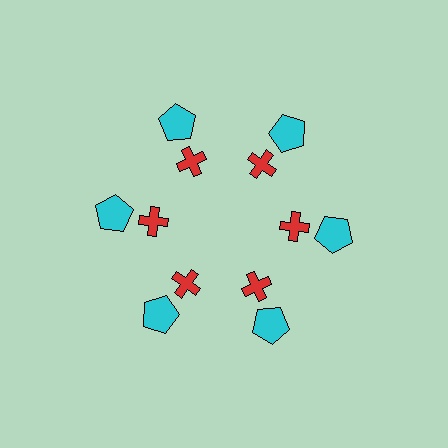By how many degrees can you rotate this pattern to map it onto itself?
The pattern maps onto itself every 60 degrees of rotation.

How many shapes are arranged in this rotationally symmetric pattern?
There are 12 shapes, arranged in 6 groups of 2.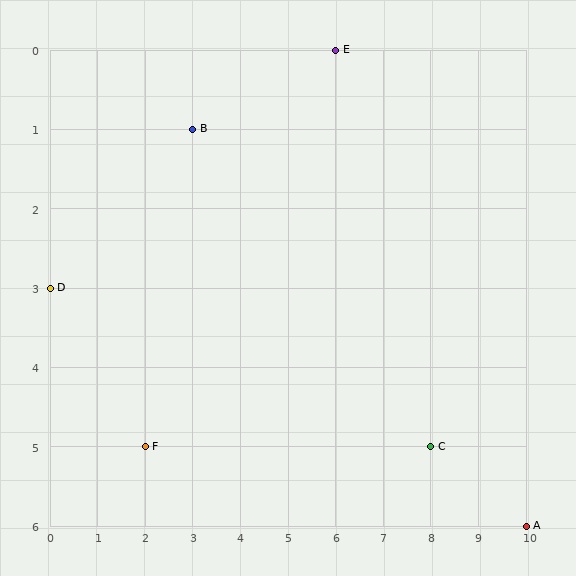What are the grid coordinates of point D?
Point D is at grid coordinates (0, 3).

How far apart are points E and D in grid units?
Points E and D are 6 columns and 3 rows apart (about 6.7 grid units diagonally).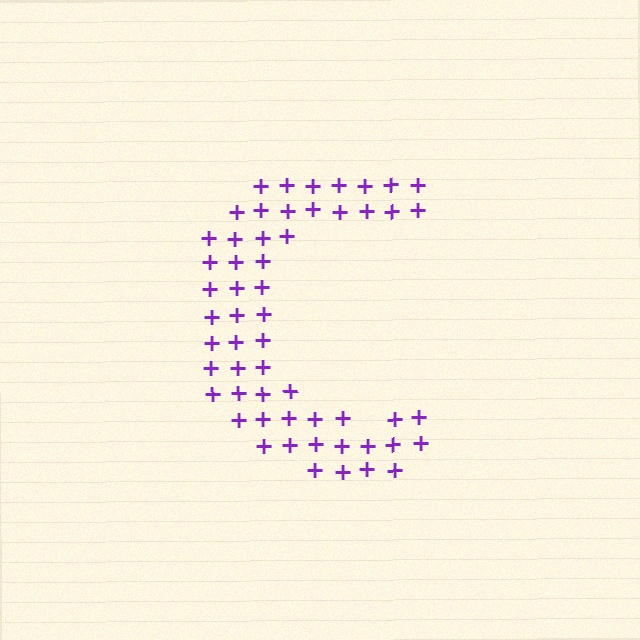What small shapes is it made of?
It is made of small plus signs.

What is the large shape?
The large shape is the letter C.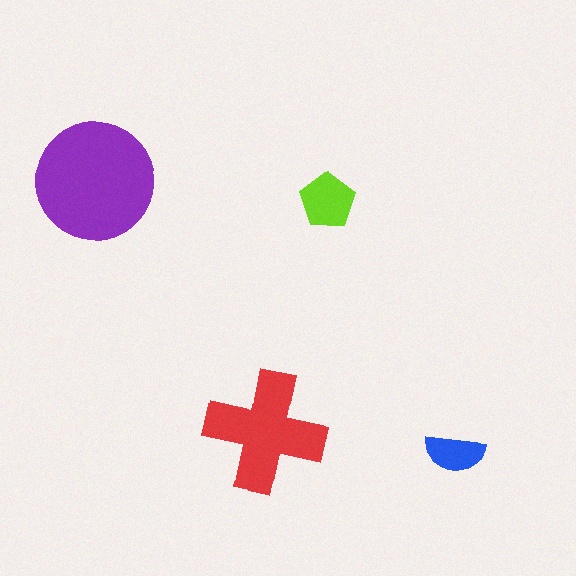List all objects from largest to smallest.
The purple circle, the red cross, the lime pentagon, the blue semicircle.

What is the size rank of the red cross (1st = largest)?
2nd.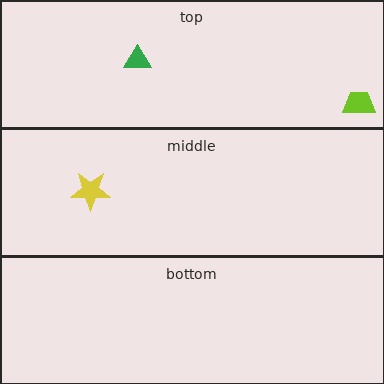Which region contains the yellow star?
The middle region.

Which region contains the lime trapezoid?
The top region.